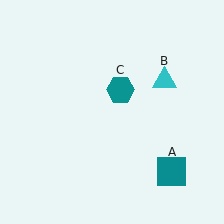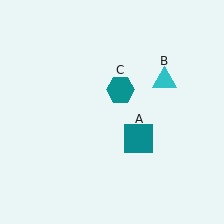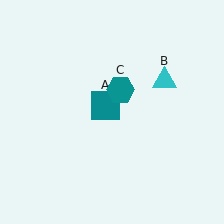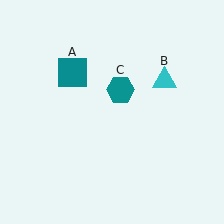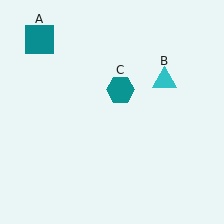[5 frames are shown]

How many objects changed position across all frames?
1 object changed position: teal square (object A).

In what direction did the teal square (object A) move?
The teal square (object A) moved up and to the left.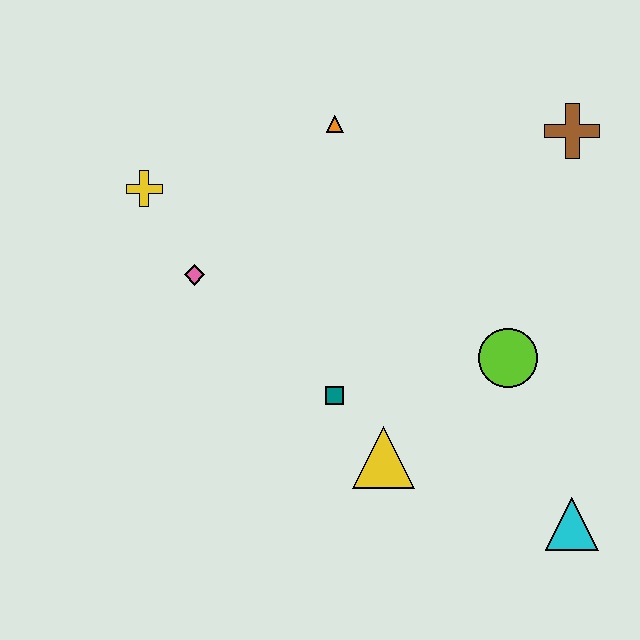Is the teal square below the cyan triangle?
No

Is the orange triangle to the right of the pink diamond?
Yes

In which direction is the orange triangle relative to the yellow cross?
The orange triangle is to the right of the yellow cross.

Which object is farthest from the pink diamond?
The cyan triangle is farthest from the pink diamond.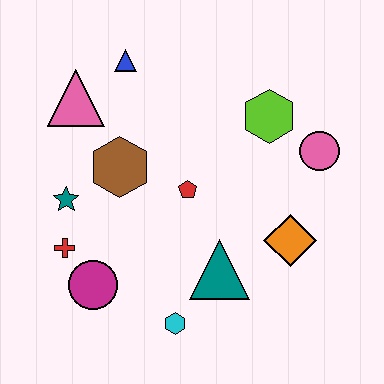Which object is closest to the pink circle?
The lime hexagon is closest to the pink circle.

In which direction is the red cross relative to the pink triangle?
The red cross is below the pink triangle.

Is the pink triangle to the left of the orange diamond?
Yes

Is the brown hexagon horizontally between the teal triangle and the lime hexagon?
No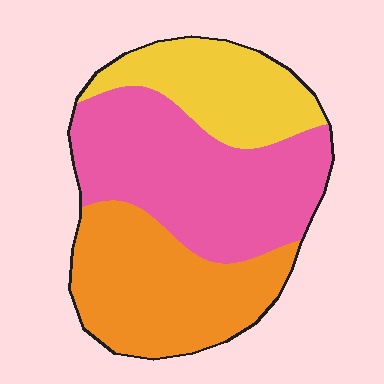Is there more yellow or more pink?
Pink.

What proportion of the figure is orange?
Orange covers 34% of the figure.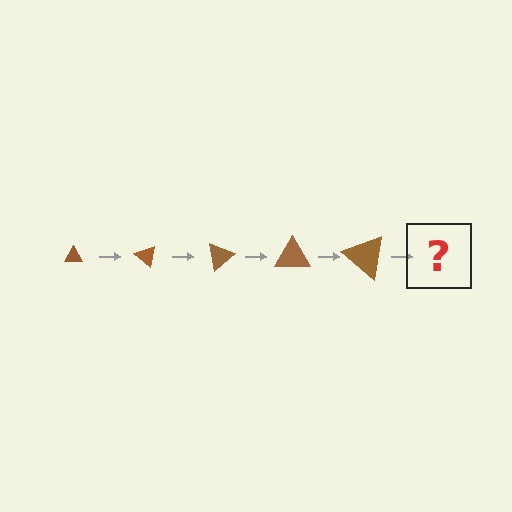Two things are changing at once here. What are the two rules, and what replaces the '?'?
The two rules are that the triangle grows larger each step and it rotates 40 degrees each step. The '?' should be a triangle, larger than the previous one and rotated 200 degrees from the start.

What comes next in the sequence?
The next element should be a triangle, larger than the previous one and rotated 200 degrees from the start.